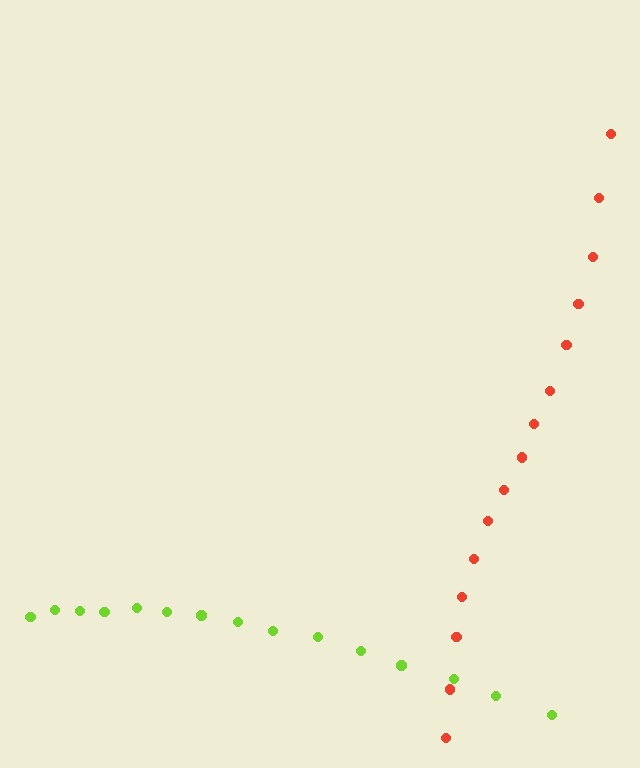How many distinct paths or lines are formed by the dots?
There are 2 distinct paths.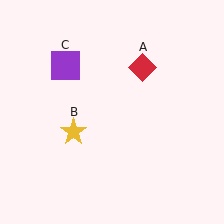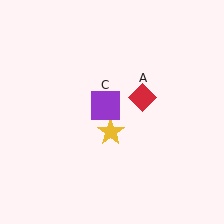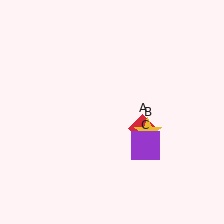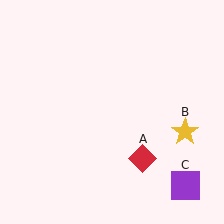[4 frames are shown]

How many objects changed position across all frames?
3 objects changed position: red diamond (object A), yellow star (object B), purple square (object C).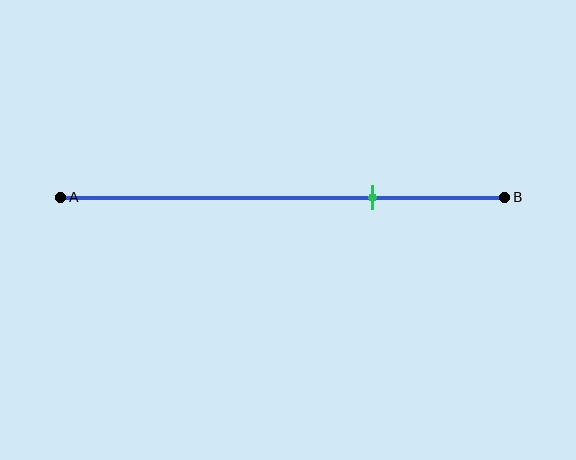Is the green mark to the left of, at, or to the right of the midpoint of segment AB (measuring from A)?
The green mark is to the right of the midpoint of segment AB.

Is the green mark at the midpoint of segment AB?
No, the mark is at about 70% from A, not at the 50% midpoint.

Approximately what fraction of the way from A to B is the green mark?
The green mark is approximately 70% of the way from A to B.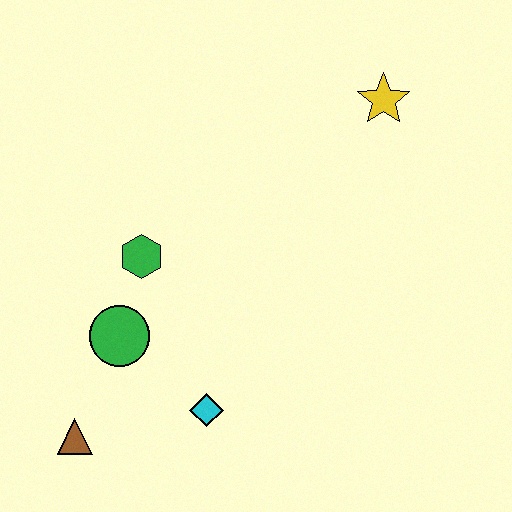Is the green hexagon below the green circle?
No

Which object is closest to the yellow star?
The green hexagon is closest to the yellow star.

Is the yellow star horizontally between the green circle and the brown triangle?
No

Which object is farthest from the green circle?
The yellow star is farthest from the green circle.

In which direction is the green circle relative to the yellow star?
The green circle is to the left of the yellow star.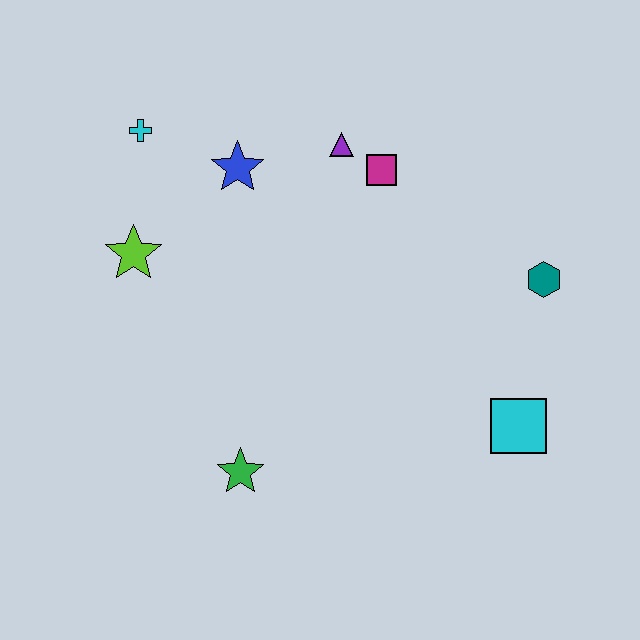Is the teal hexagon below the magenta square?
Yes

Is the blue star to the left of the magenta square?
Yes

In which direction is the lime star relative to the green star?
The lime star is above the green star.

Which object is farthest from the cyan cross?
The cyan square is farthest from the cyan cross.